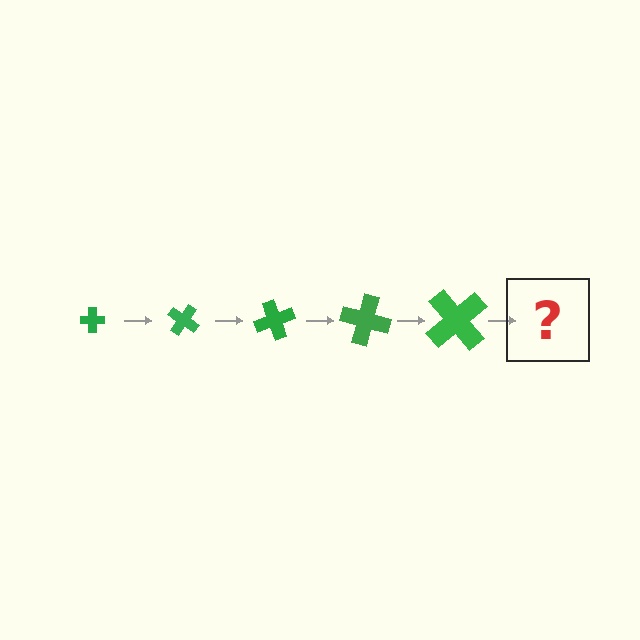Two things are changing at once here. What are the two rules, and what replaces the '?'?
The two rules are that the cross grows larger each step and it rotates 35 degrees each step. The '?' should be a cross, larger than the previous one and rotated 175 degrees from the start.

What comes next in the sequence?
The next element should be a cross, larger than the previous one and rotated 175 degrees from the start.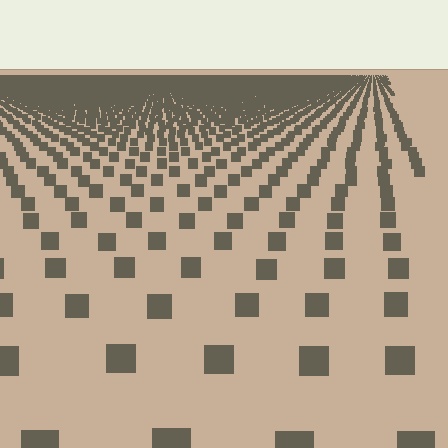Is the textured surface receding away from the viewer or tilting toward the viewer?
The surface is receding away from the viewer. Texture elements get smaller and denser toward the top.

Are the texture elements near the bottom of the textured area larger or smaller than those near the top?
Larger. Near the bottom, elements are closer to the viewer and appear at a bigger on-screen size.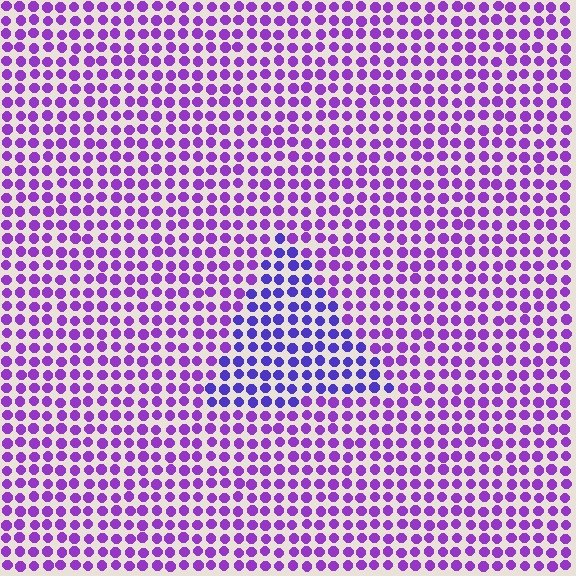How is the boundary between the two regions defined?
The boundary is defined purely by a slight shift in hue (about 30 degrees). Spacing, size, and orientation are identical on both sides.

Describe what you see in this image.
The image is filled with small purple elements in a uniform arrangement. A triangle-shaped region is visible where the elements are tinted to a slightly different hue, forming a subtle color boundary.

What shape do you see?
I see a triangle.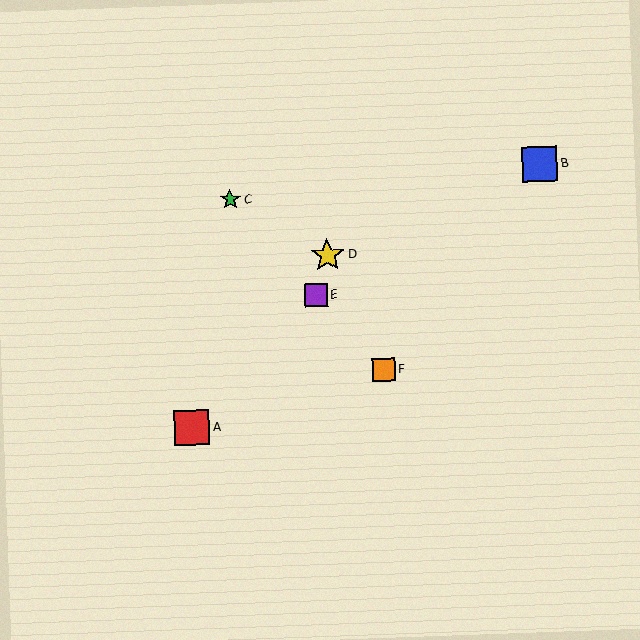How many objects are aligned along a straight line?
3 objects (C, E, F) are aligned along a straight line.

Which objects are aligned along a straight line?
Objects C, E, F are aligned along a straight line.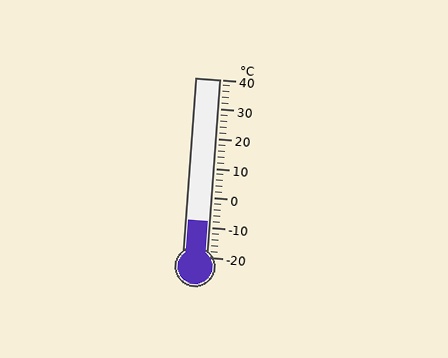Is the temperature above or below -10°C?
The temperature is above -10°C.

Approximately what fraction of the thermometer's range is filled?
The thermometer is filled to approximately 20% of its range.